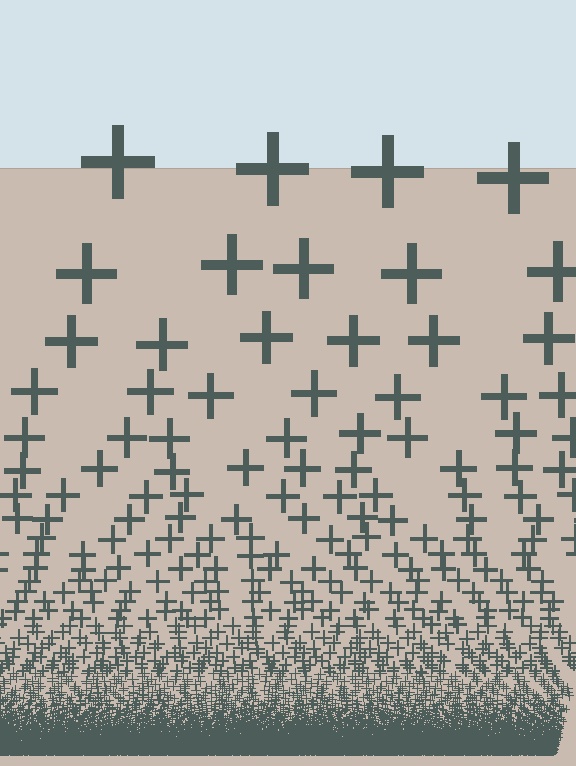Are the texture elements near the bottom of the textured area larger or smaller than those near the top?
Smaller. The gradient is inverted — elements near the bottom are smaller and denser.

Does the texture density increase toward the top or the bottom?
Density increases toward the bottom.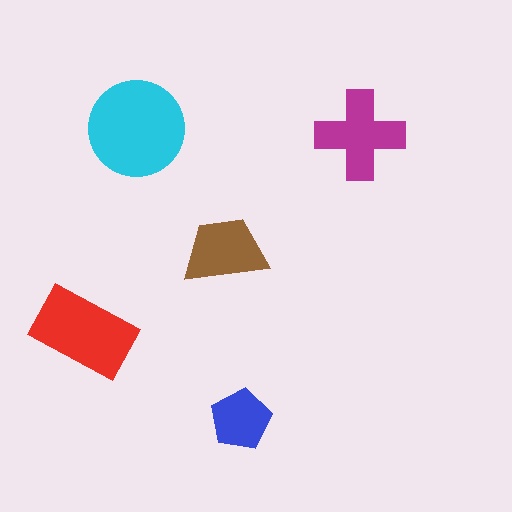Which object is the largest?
The cyan circle.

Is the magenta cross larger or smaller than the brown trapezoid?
Larger.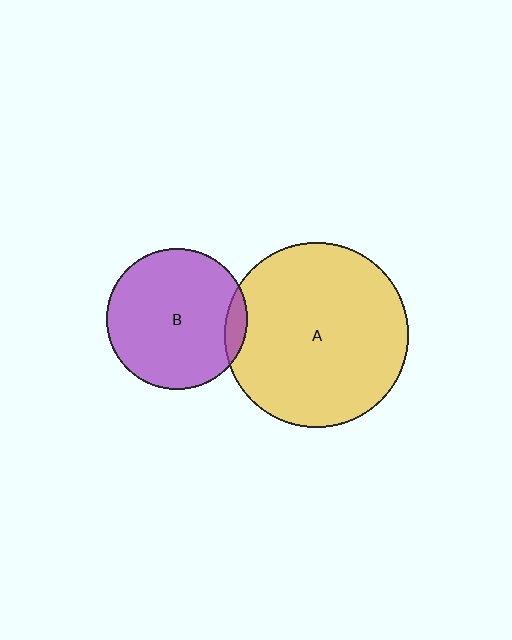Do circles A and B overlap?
Yes.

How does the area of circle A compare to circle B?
Approximately 1.7 times.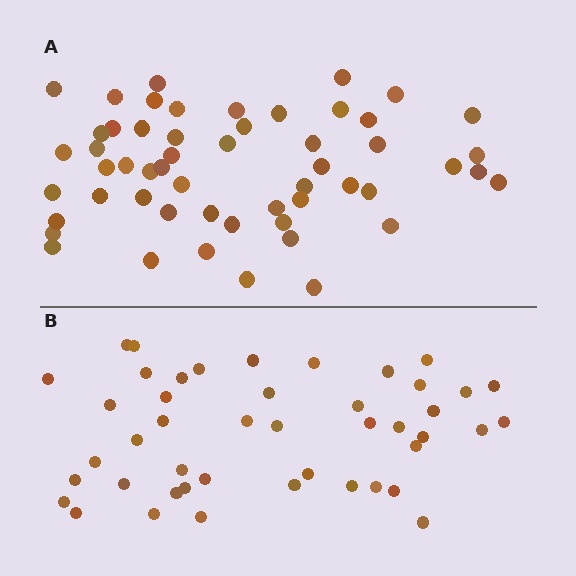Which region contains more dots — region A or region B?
Region A (the top region) has more dots.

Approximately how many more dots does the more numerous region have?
Region A has roughly 8 or so more dots than region B.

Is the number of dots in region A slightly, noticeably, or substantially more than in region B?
Region A has only slightly more — the two regions are fairly close. The ratio is roughly 1.2 to 1.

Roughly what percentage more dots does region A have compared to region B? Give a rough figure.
About 20% more.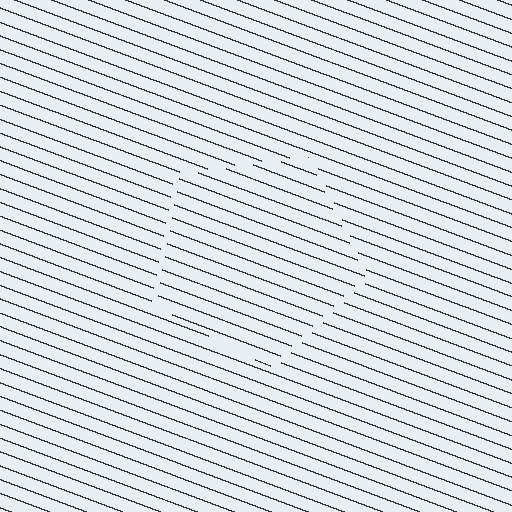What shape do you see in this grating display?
An illusory pentagon. The interior of the shape contains the same grating, shifted by half a period — the contour is defined by the phase discontinuity where line-ends from the inner and outer gratings abut.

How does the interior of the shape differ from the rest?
The interior of the shape contains the same grating, shifted by half a period — the contour is defined by the phase discontinuity where line-ends from the inner and outer gratings abut.